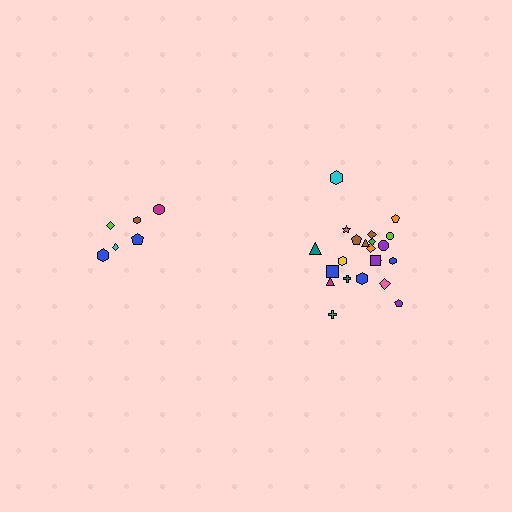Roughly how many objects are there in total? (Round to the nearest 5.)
Roughly 30 objects in total.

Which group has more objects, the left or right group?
The right group.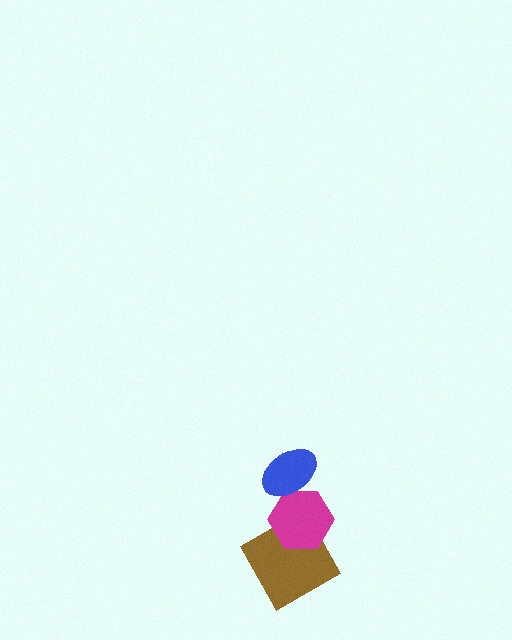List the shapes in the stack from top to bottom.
From top to bottom: the blue ellipse, the magenta hexagon, the brown square.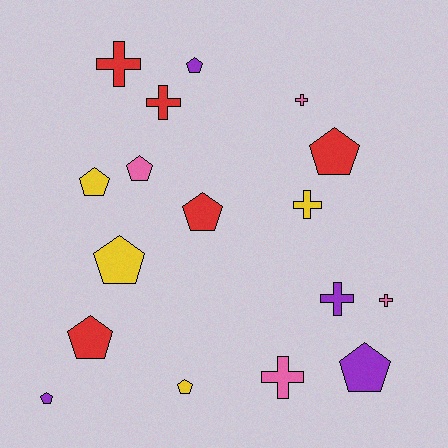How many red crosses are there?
There are 2 red crosses.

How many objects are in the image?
There are 17 objects.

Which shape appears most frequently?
Pentagon, with 10 objects.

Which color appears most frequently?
Red, with 5 objects.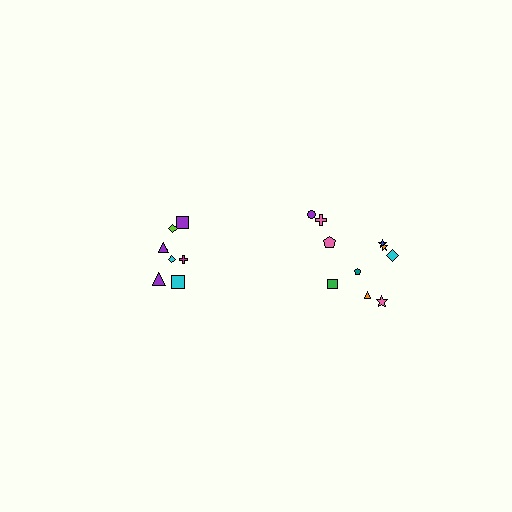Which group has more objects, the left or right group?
The right group.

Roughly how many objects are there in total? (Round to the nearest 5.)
Roughly 20 objects in total.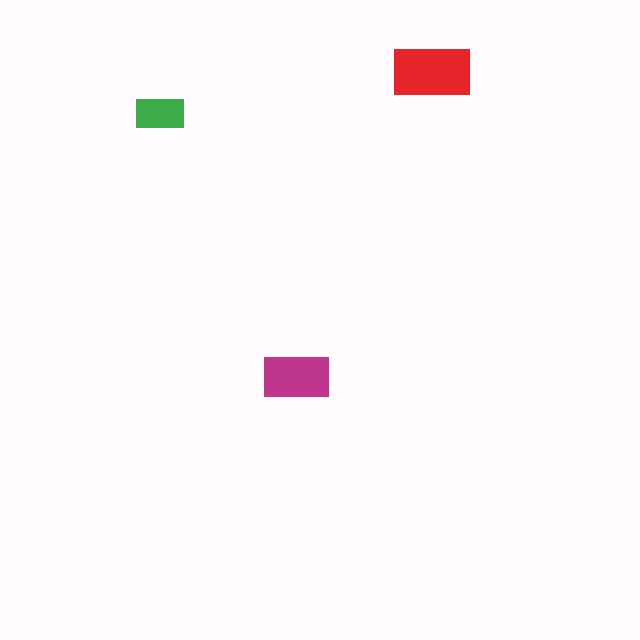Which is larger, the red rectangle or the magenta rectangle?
The red one.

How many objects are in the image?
There are 3 objects in the image.